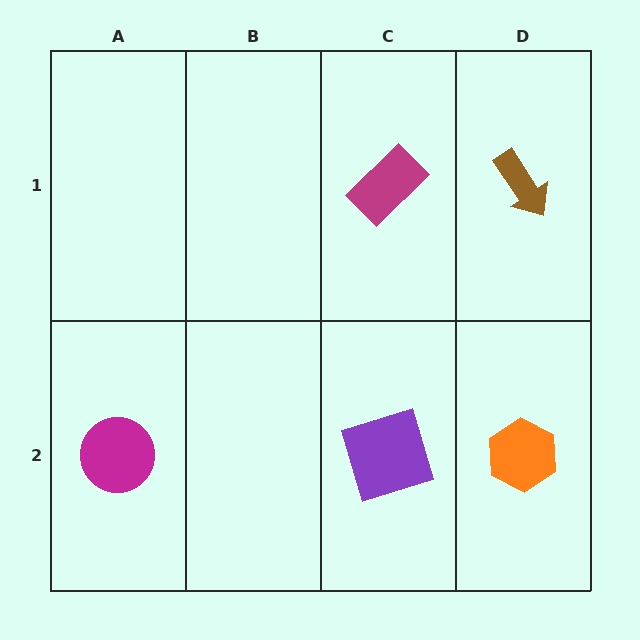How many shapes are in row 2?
3 shapes.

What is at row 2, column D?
An orange hexagon.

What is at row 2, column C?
A purple square.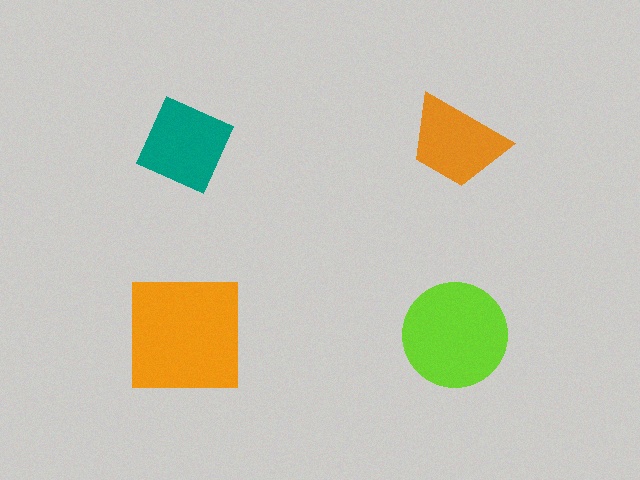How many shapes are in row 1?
2 shapes.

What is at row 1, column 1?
A teal diamond.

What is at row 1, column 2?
An orange trapezoid.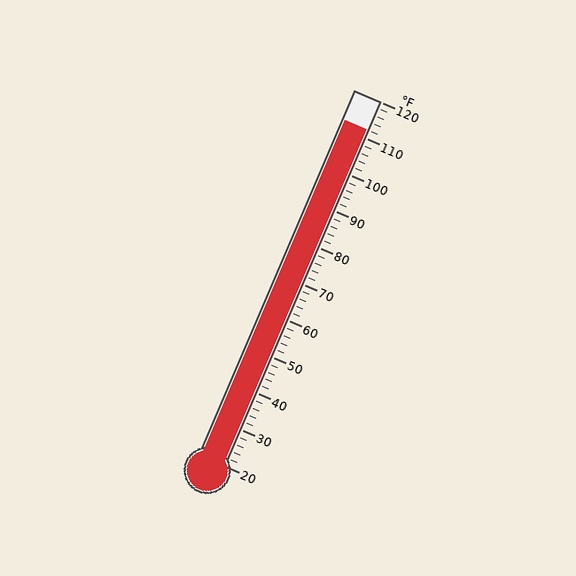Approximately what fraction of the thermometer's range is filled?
The thermometer is filled to approximately 90% of its range.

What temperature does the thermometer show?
The thermometer shows approximately 112°F.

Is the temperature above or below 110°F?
The temperature is above 110°F.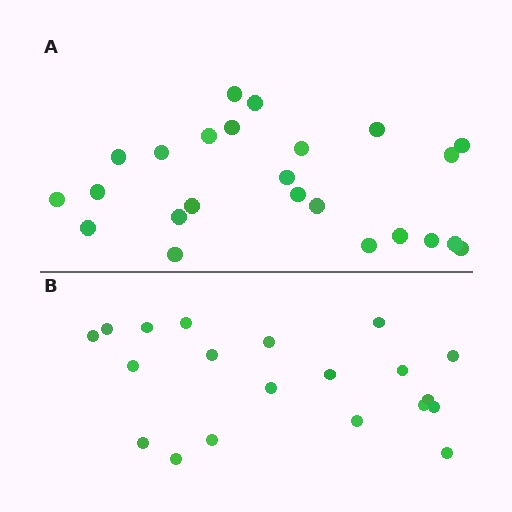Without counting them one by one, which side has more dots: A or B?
Region A (the top region) has more dots.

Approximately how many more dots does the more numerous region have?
Region A has about 4 more dots than region B.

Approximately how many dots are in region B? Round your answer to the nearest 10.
About 20 dots.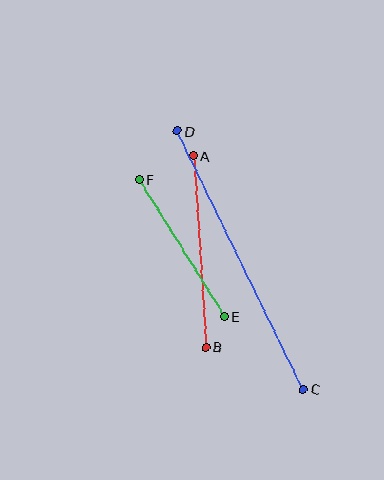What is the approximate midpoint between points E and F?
The midpoint is at approximately (182, 248) pixels.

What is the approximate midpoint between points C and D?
The midpoint is at approximately (240, 260) pixels.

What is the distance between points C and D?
The distance is approximately 288 pixels.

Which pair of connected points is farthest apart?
Points C and D are farthest apart.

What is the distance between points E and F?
The distance is approximately 162 pixels.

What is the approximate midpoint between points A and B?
The midpoint is at approximately (200, 251) pixels.